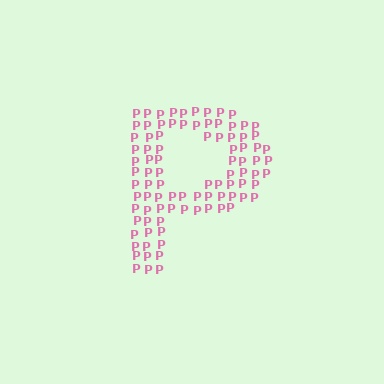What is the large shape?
The large shape is the letter P.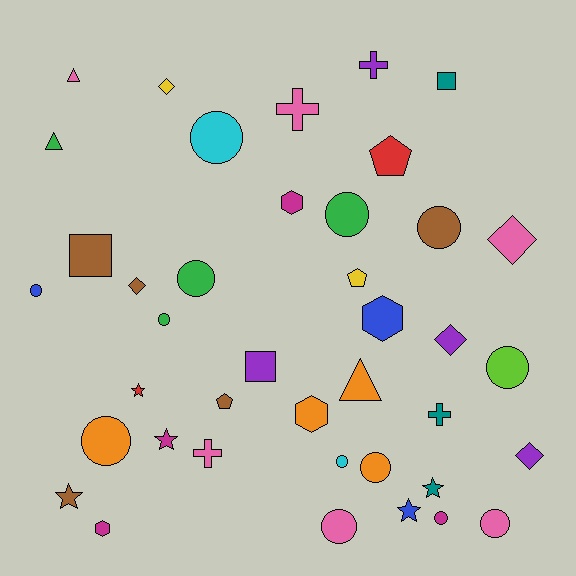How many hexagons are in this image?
There are 4 hexagons.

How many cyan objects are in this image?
There are 2 cyan objects.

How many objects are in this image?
There are 40 objects.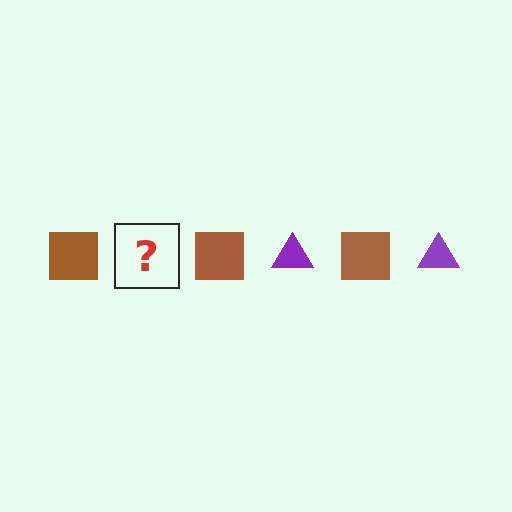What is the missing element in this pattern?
The missing element is a purple triangle.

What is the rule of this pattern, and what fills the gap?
The rule is that the pattern alternates between brown square and purple triangle. The gap should be filled with a purple triangle.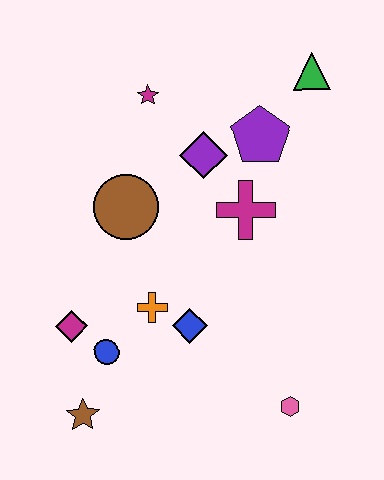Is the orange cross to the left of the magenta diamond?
No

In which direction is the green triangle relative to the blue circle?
The green triangle is above the blue circle.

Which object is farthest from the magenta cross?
The brown star is farthest from the magenta cross.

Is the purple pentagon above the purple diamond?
Yes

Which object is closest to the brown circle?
The purple diamond is closest to the brown circle.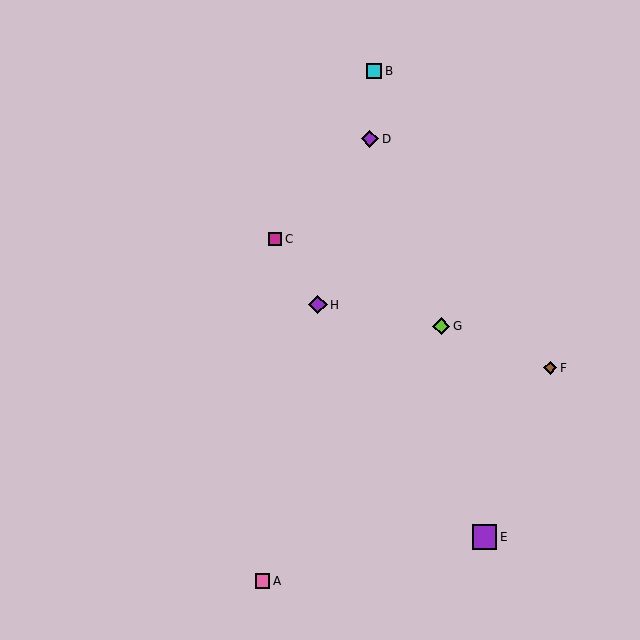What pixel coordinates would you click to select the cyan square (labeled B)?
Click at (374, 71) to select the cyan square B.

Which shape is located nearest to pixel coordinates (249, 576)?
The pink square (labeled A) at (262, 581) is nearest to that location.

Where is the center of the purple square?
The center of the purple square is at (485, 537).